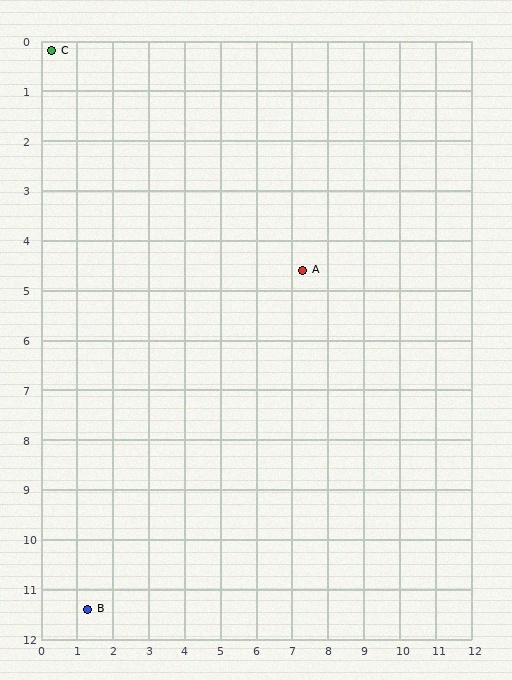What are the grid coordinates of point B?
Point B is at approximately (1.3, 11.4).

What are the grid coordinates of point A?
Point A is at approximately (7.3, 4.6).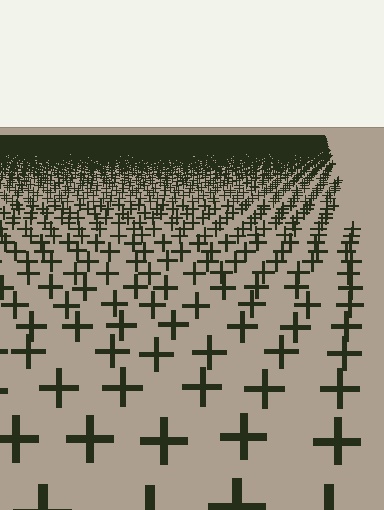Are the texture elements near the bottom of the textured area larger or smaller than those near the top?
Larger. Near the bottom, elements are closer to the viewer and appear at a bigger on-screen size.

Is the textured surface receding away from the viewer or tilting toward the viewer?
The surface is receding away from the viewer. Texture elements get smaller and denser toward the top.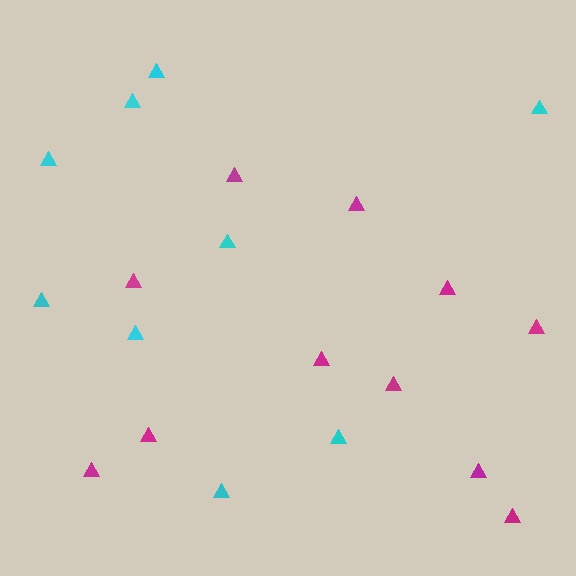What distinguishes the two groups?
There are 2 groups: one group of cyan triangles (9) and one group of magenta triangles (11).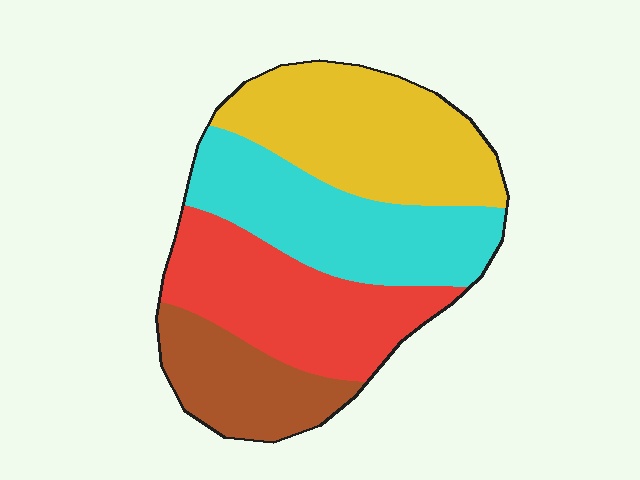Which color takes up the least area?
Brown, at roughly 15%.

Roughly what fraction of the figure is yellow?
Yellow takes up about one third (1/3) of the figure.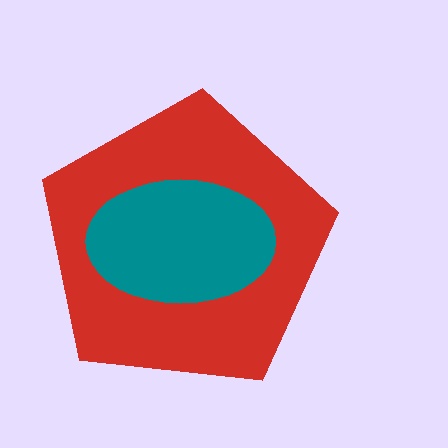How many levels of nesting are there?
2.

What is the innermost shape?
The teal ellipse.